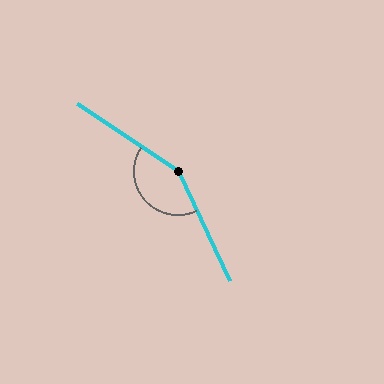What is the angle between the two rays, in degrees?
Approximately 148 degrees.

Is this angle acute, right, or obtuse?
It is obtuse.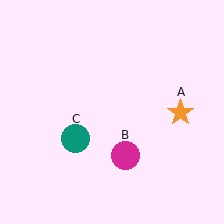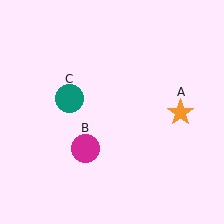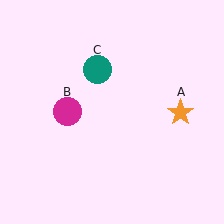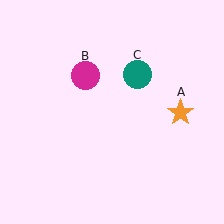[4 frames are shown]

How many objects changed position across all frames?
2 objects changed position: magenta circle (object B), teal circle (object C).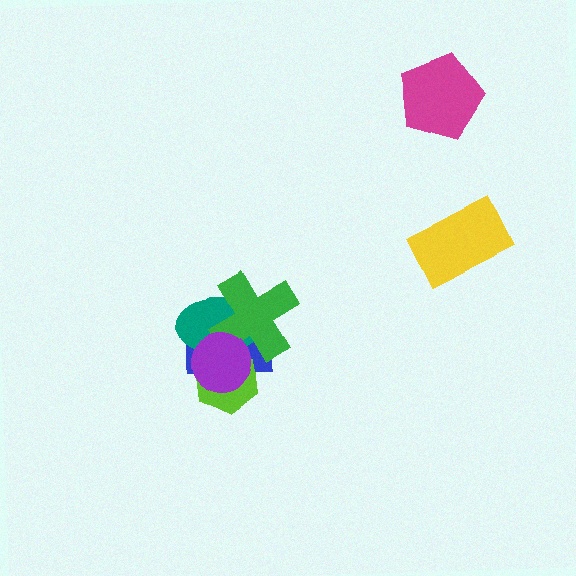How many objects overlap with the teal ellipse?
4 objects overlap with the teal ellipse.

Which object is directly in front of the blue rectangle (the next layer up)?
The teal ellipse is directly in front of the blue rectangle.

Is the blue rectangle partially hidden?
Yes, it is partially covered by another shape.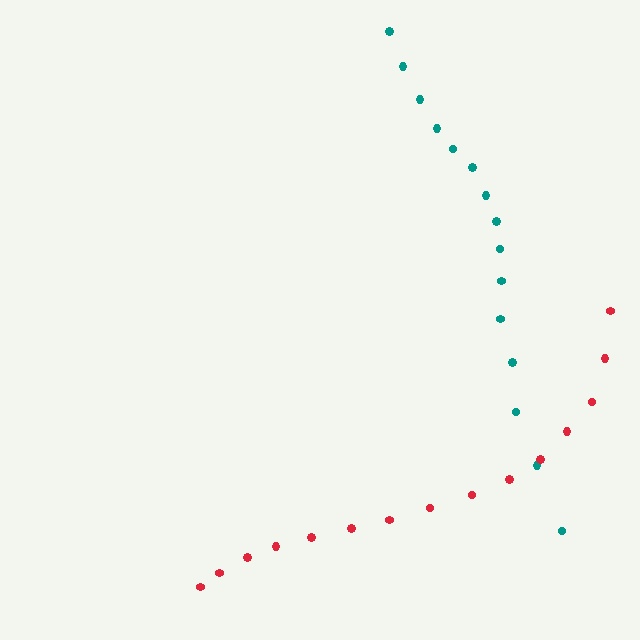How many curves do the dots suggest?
There are 2 distinct paths.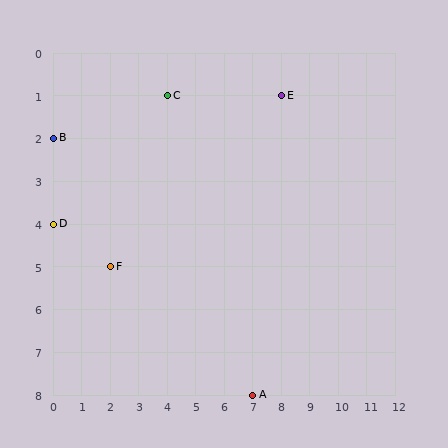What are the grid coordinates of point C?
Point C is at grid coordinates (4, 1).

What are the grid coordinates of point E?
Point E is at grid coordinates (8, 1).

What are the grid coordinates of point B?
Point B is at grid coordinates (0, 2).